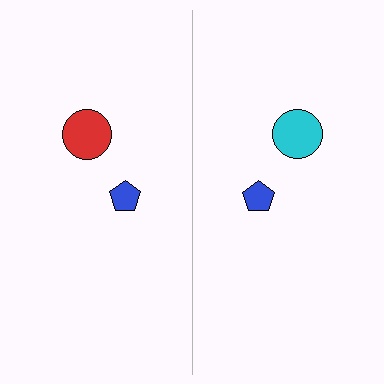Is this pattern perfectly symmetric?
No, the pattern is not perfectly symmetric. The cyan circle on the right side breaks the symmetry — its mirror counterpart is red.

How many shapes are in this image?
There are 4 shapes in this image.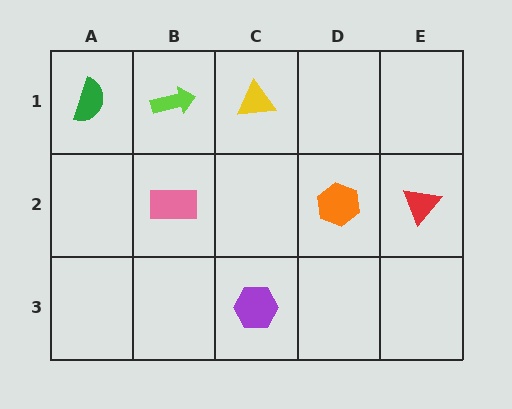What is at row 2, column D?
An orange hexagon.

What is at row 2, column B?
A pink rectangle.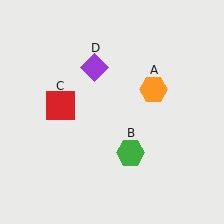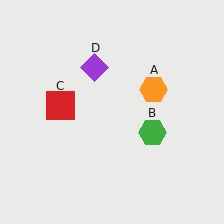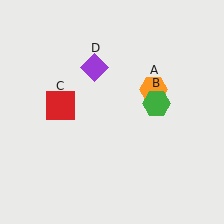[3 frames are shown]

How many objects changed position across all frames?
1 object changed position: green hexagon (object B).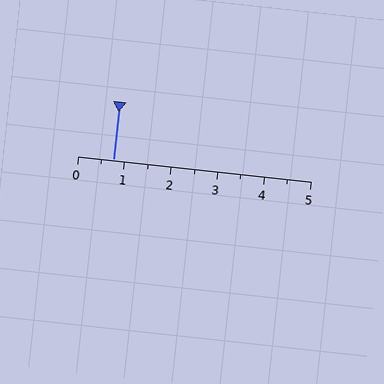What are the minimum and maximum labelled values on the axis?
The axis runs from 0 to 5.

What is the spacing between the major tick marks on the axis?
The major ticks are spaced 1 apart.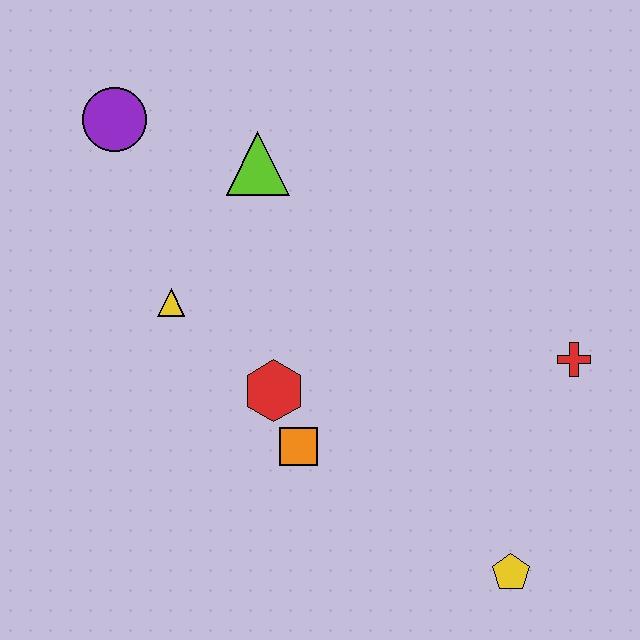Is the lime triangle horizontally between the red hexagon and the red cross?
No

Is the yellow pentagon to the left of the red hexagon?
No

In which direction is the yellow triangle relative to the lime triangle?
The yellow triangle is below the lime triangle.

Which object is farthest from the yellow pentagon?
The purple circle is farthest from the yellow pentagon.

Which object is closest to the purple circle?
The lime triangle is closest to the purple circle.